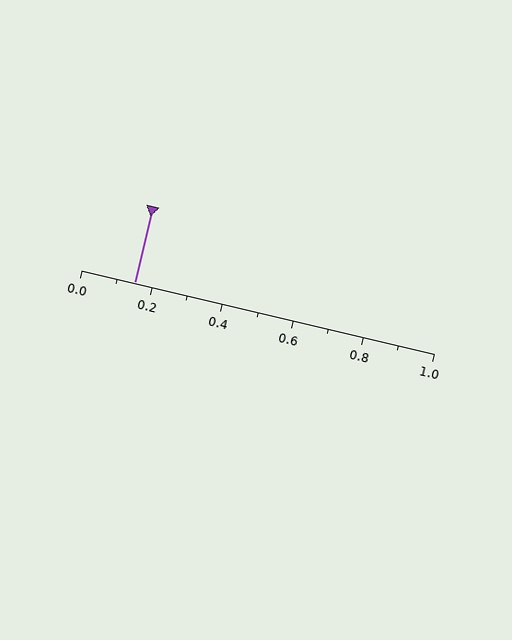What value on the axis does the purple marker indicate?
The marker indicates approximately 0.15.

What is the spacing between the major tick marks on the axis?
The major ticks are spaced 0.2 apart.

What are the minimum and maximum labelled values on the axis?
The axis runs from 0.0 to 1.0.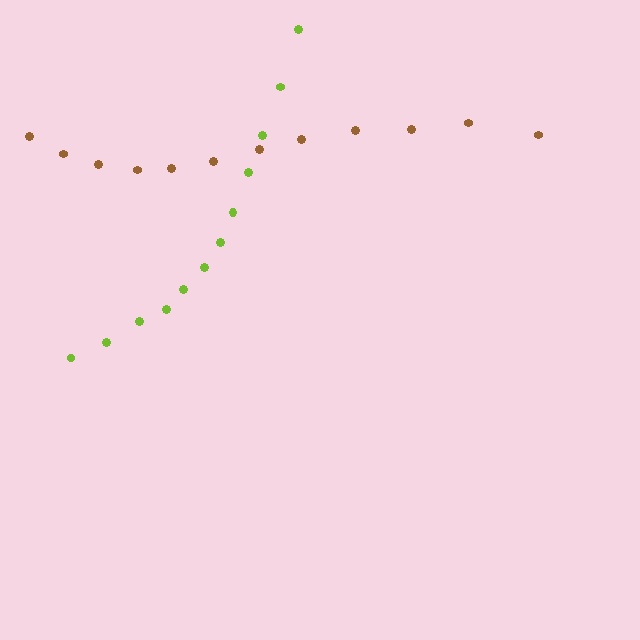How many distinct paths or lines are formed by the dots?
There are 2 distinct paths.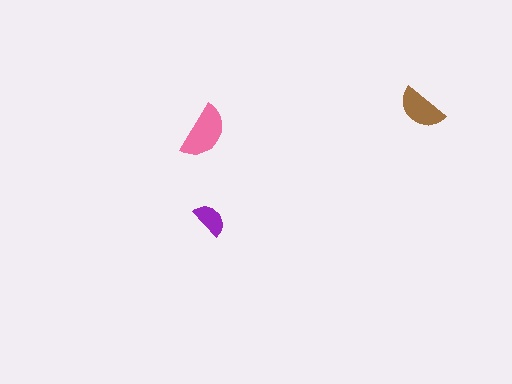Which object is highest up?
The brown semicircle is topmost.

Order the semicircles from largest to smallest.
the pink one, the brown one, the purple one.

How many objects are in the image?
There are 3 objects in the image.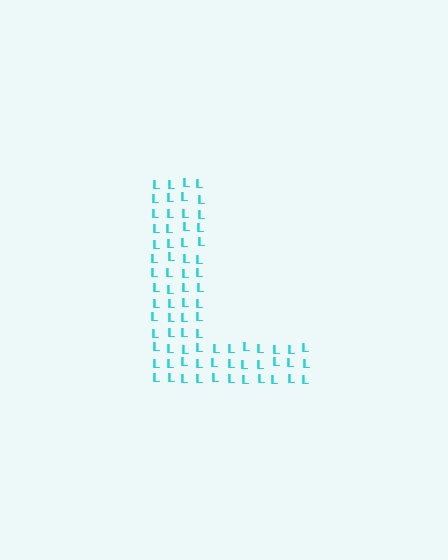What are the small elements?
The small elements are letter L's.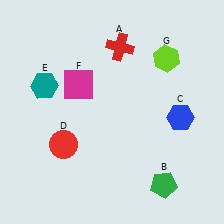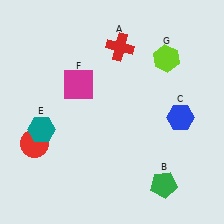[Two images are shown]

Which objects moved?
The objects that moved are: the red circle (D), the teal hexagon (E).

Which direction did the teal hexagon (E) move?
The teal hexagon (E) moved down.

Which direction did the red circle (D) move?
The red circle (D) moved left.